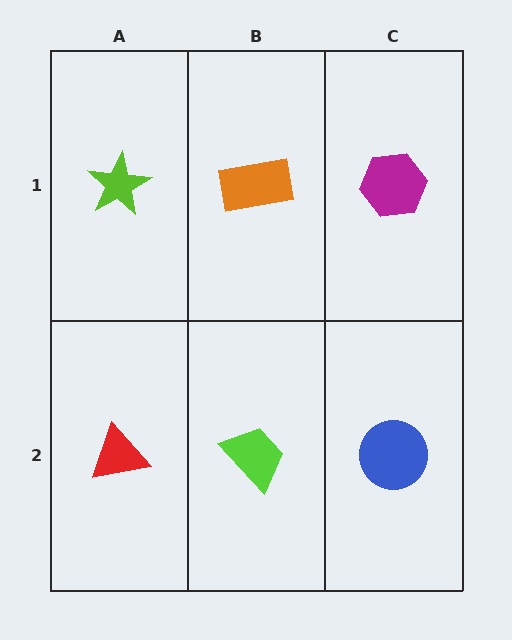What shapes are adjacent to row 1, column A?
A red triangle (row 2, column A), an orange rectangle (row 1, column B).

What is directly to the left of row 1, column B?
A lime star.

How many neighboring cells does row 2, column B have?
3.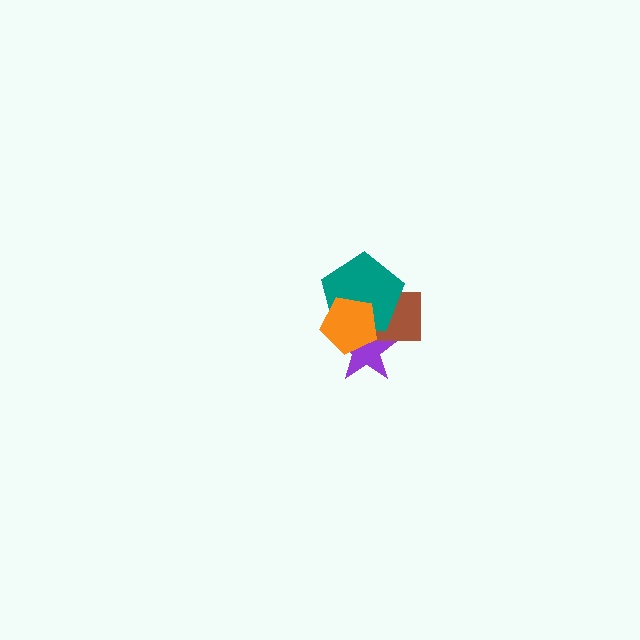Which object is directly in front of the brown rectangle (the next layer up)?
The teal pentagon is directly in front of the brown rectangle.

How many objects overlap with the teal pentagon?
3 objects overlap with the teal pentagon.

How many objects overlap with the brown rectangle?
3 objects overlap with the brown rectangle.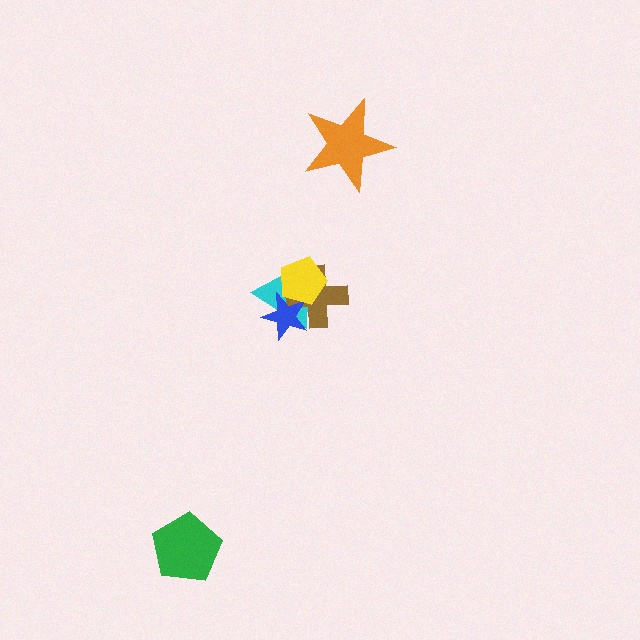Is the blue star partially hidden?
Yes, it is partially covered by another shape.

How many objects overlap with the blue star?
3 objects overlap with the blue star.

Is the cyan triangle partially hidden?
Yes, it is partially covered by another shape.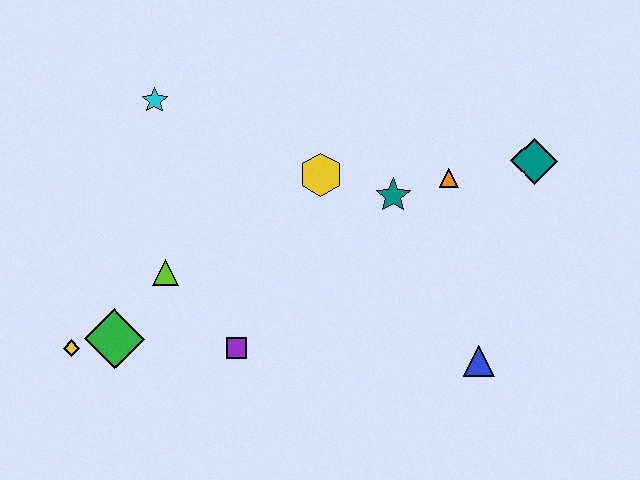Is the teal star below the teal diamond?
Yes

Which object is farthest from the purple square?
The teal diamond is farthest from the purple square.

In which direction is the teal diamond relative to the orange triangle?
The teal diamond is to the right of the orange triangle.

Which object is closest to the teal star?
The orange triangle is closest to the teal star.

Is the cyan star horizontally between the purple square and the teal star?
No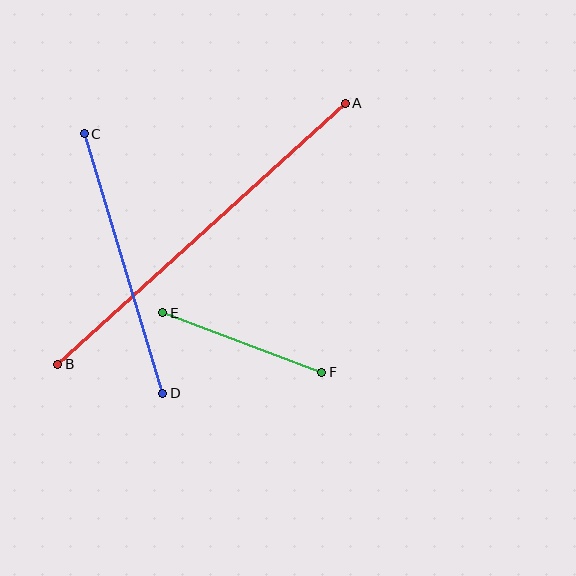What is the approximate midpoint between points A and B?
The midpoint is at approximately (201, 234) pixels.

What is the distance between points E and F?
The distance is approximately 170 pixels.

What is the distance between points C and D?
The distance is approximately 271 pixels.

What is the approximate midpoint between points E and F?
The midpoint is at approximately (242, 342) pixels.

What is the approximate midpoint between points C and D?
The midpoint is at approximately (124, 264) pixels.